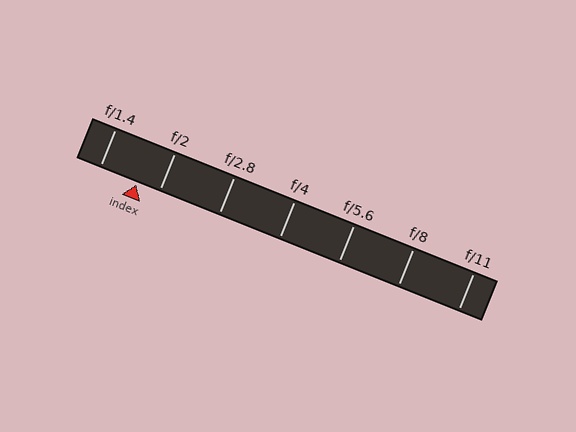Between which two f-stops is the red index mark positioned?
The index mark is between f/1.4 and f/2.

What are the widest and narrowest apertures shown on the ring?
The widest aperture shown is f/1.4 and the narrowest is f/11.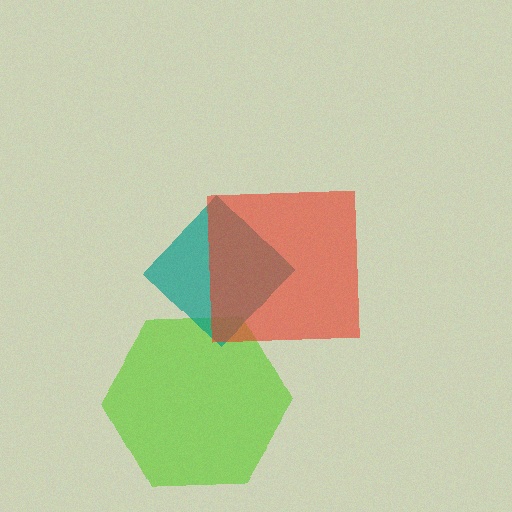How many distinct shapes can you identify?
There are 3 distinct shapes: a lime hexagon, a teal diamond, a red square.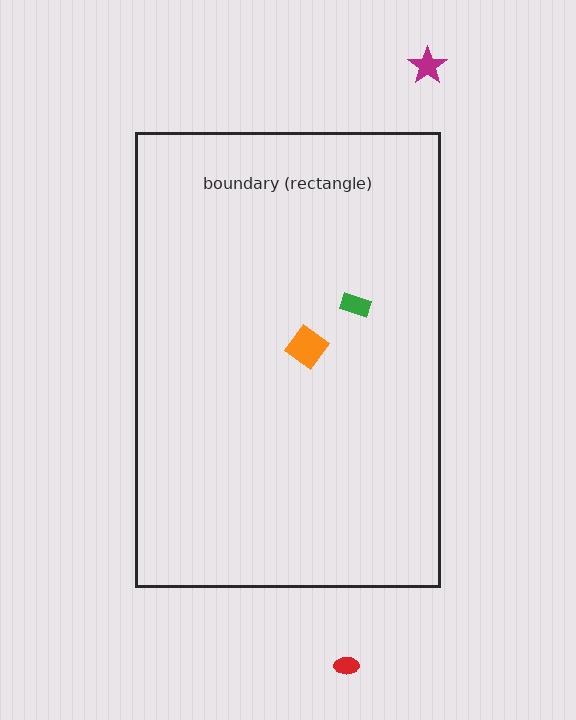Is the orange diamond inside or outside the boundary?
Inside.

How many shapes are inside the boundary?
2 inside, 2 outside.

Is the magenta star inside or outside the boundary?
Outside.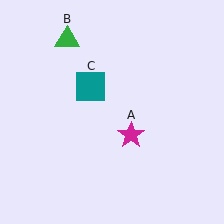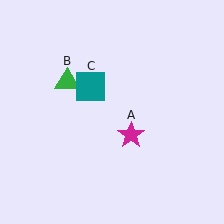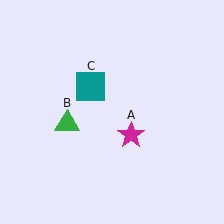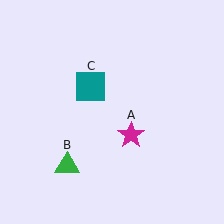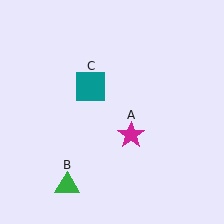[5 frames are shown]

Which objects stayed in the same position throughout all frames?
Magenta star (object A) and teal square (object C) remained stationary.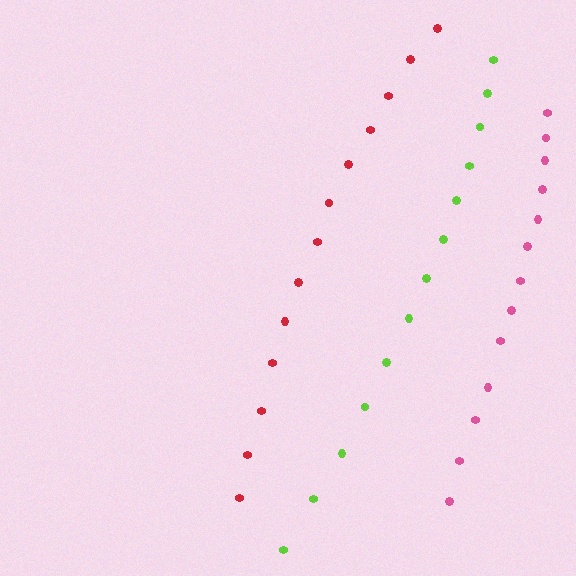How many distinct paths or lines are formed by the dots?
There are 3 distinct paths.